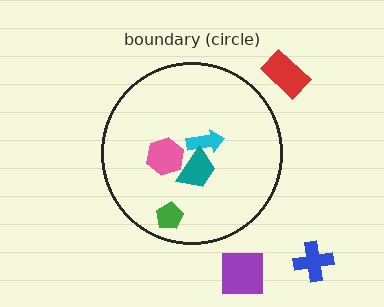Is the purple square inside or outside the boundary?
Outside.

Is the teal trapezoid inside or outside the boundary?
Inside.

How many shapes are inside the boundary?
4 inside, 3 outside.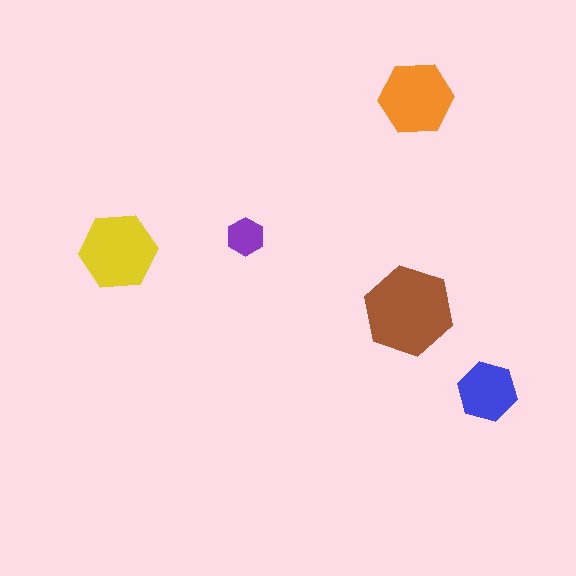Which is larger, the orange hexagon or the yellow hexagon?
The yellow one.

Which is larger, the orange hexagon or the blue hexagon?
The orange one.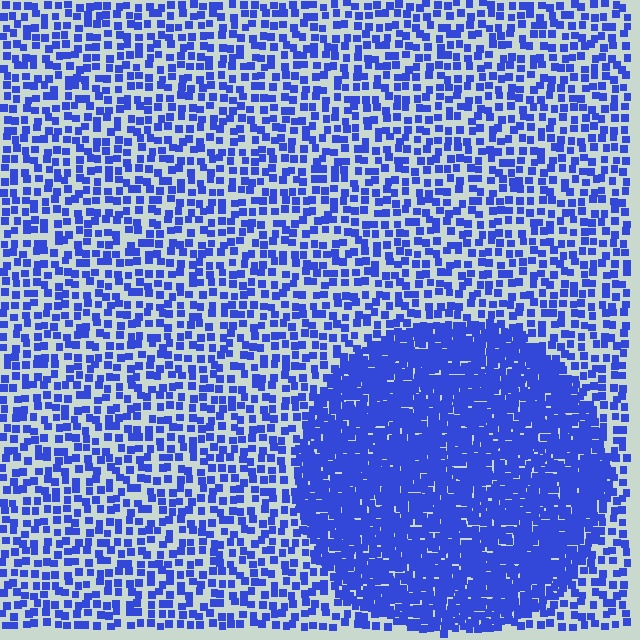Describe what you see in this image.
The image contains small blue elements arranged at two different densities. A circle-shaped region is visible where the elements are more densely packed than the surrounding area.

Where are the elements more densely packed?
The elements are more densely packed inside the circle boundary.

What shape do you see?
I see a circle.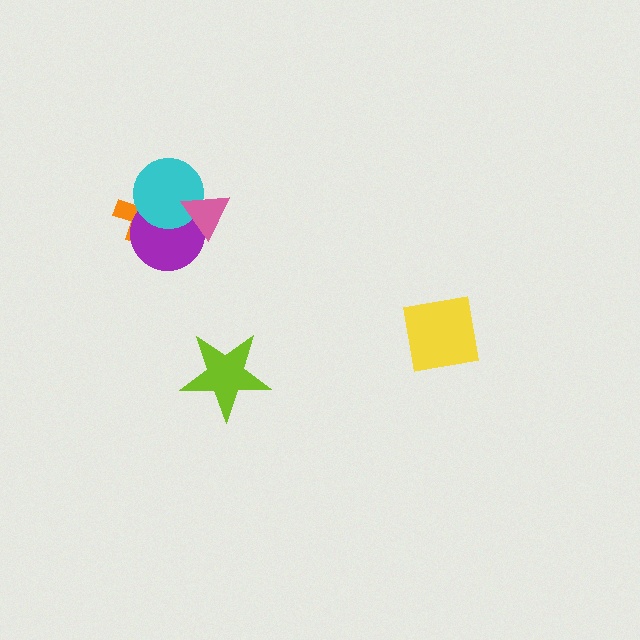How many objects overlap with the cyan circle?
3 objects overlap with the cyan circle.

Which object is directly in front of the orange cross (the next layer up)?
The purple circle is directly in front of the orange cross.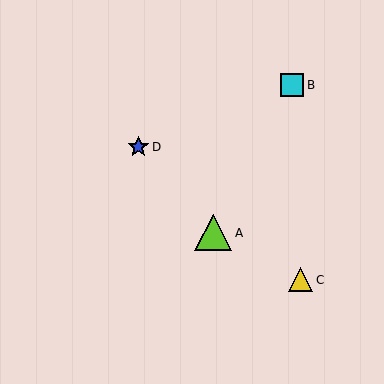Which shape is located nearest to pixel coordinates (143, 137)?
The blue star (labeled D) at (138, 147) is nearest to that location.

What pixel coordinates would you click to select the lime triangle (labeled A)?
Click at (213, 233) to select the lime triangle A.